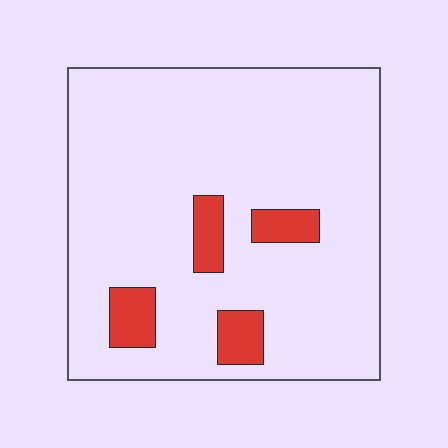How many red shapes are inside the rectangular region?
4.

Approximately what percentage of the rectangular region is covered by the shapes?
Approximately 10%.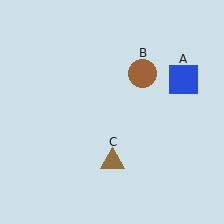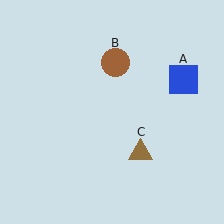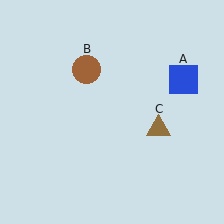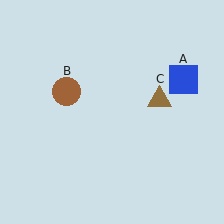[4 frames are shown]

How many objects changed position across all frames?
2 objects changed position: brown circle (object B), brown triangle (object C).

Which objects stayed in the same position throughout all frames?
Blue square (object A) remained stationary.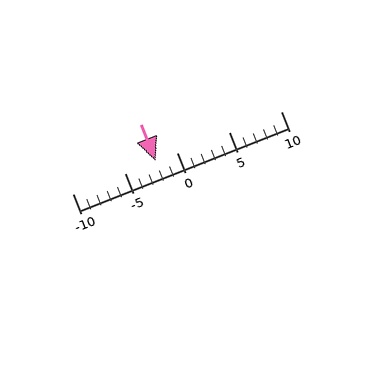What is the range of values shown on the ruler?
The ruler shows values from -10 to 10.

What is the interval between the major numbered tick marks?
The major tick marks are spaced 5 units apart.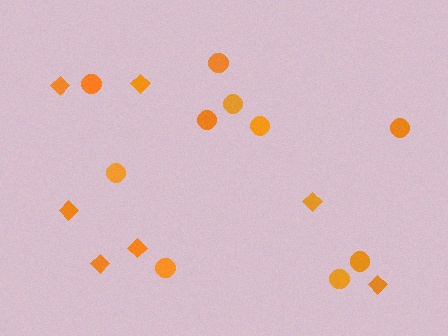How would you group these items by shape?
There are 2 groups: one group of circles (10) and one group of diamonds (7).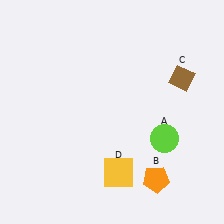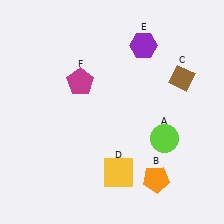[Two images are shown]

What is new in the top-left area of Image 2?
A magenta pentagon (F) was added in the top-left area of Image 2.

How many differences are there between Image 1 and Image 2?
There are 2 differences between the two images.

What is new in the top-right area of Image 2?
A purple hexagon (E) was added in the top-right area of Image 2.